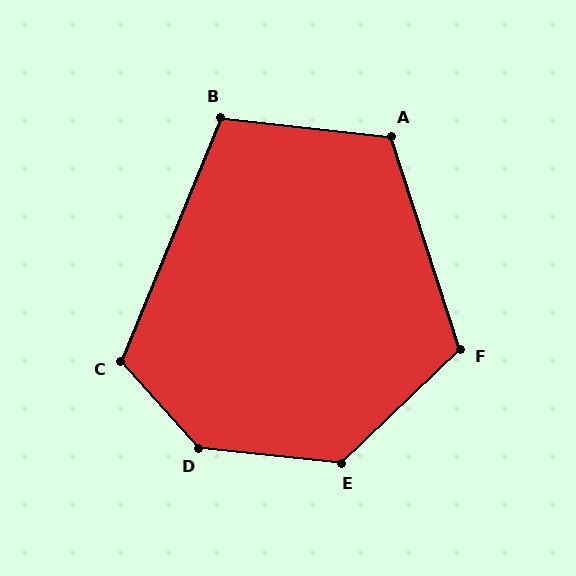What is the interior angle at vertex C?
Approximately 115 degrees (obtuse).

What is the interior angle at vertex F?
Approximately 116 degrees (obtuse).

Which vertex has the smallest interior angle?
B, at approximately 106 degrees.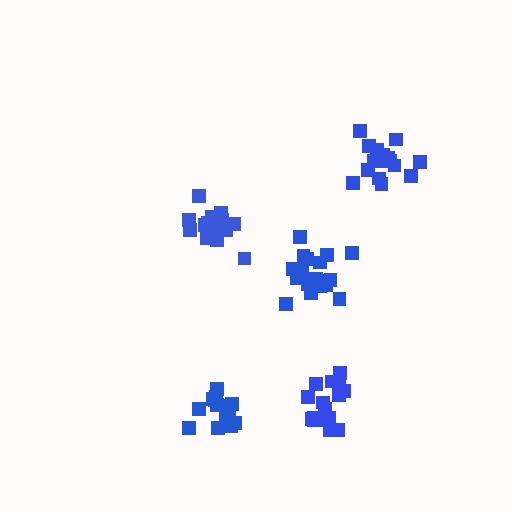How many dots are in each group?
Group 1: 17 dots, Group 2: 16 dots, Group 3: 16 dots, Group 4: 14 dots, Group 5: 19 dots (82 total).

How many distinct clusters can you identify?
There are 5 distinct clusters.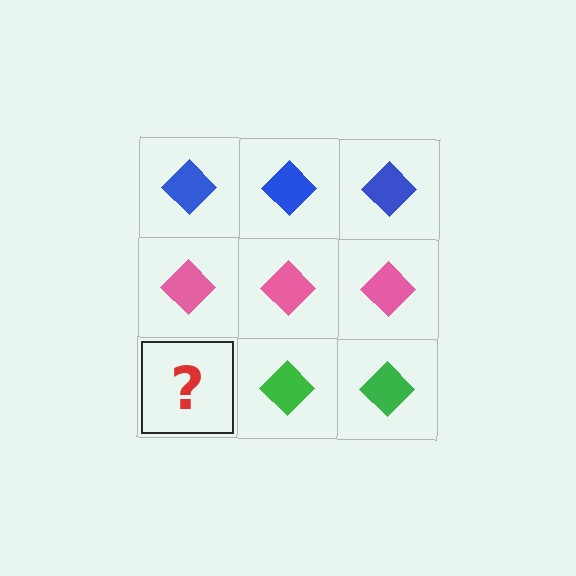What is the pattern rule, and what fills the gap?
The rule is that each row has a consistent color. The gap should be filled with a green diamond.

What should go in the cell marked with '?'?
The missing cell should contain a green diamond.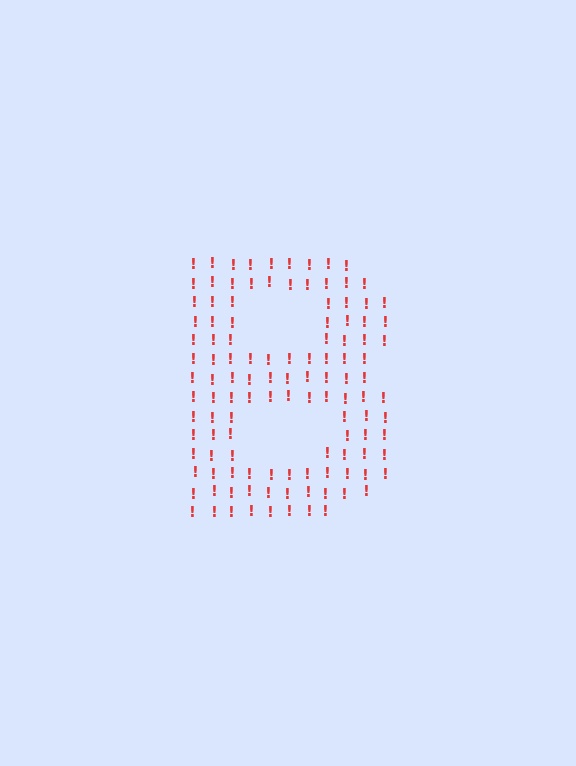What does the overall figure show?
The overall figure shows the letter B.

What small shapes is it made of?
It is made of small exclamation marks.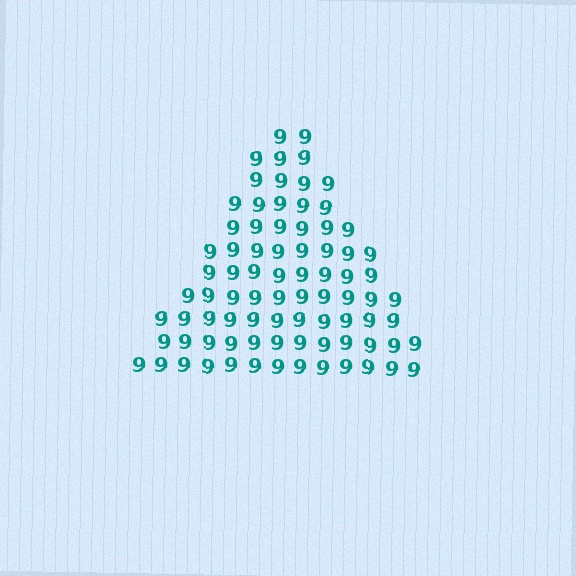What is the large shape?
The large shape is a triangle.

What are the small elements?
The small elements are digit 9's.